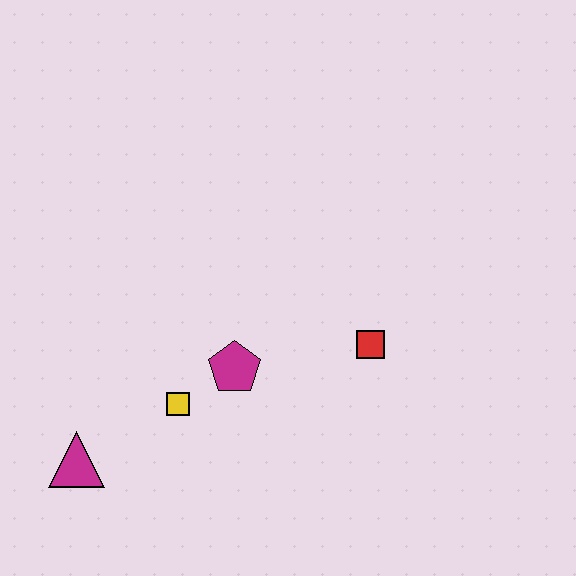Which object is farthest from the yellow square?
The red square is farthest from the yellow square.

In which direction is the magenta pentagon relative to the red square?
The magenta pentagon is to the left of the red square.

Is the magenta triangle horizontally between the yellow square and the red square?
No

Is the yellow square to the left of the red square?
Yes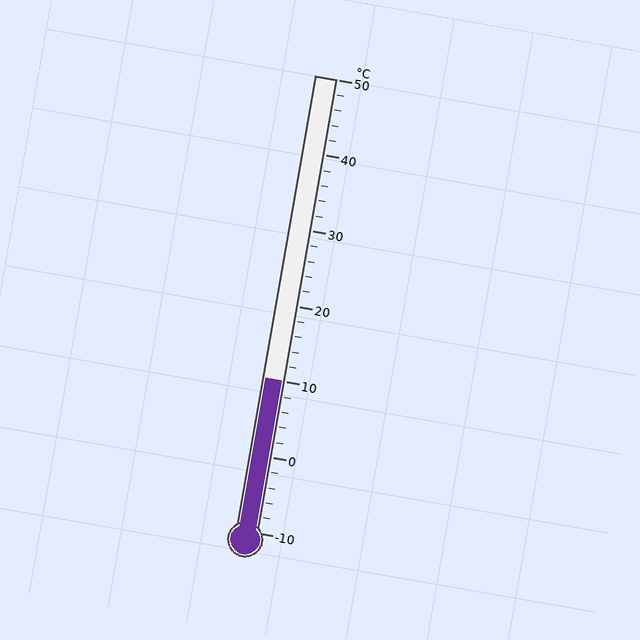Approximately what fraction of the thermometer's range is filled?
The thermometer is filled to approximately 35% of its range.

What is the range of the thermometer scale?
The thermometer scale ranges from -10°C to 50°C.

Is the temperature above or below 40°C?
The temperature is below 40°C.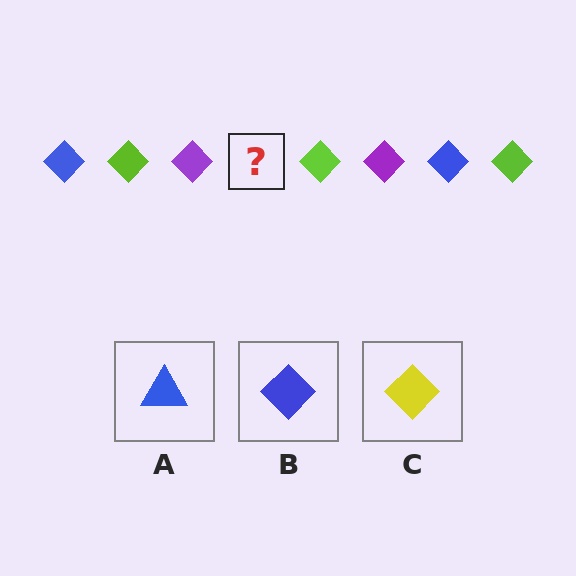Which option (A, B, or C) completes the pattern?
B.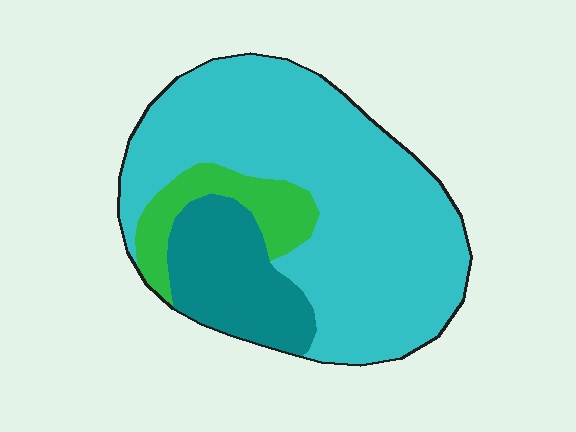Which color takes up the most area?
Cyan, at roughly 70%.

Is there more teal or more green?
Teal.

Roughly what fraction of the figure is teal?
Teal takes up less than a quarter of the figure.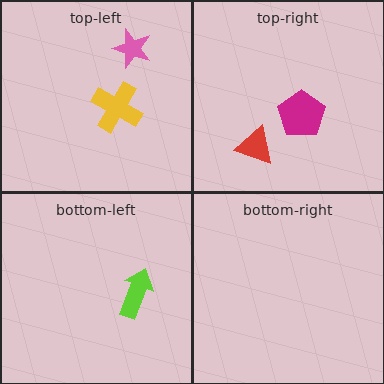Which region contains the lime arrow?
The bottom-left region.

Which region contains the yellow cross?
The top-left region.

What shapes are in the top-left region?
The pink star, the yellow cross.